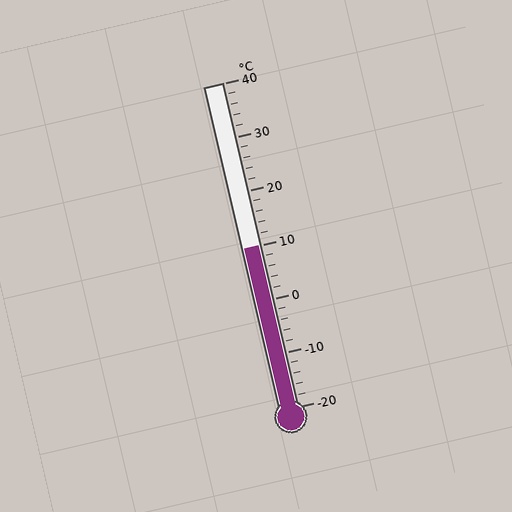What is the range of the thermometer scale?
The thermometer scale ranges from -20°C to 40°C.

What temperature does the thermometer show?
The thermometer shows approximately 10°C.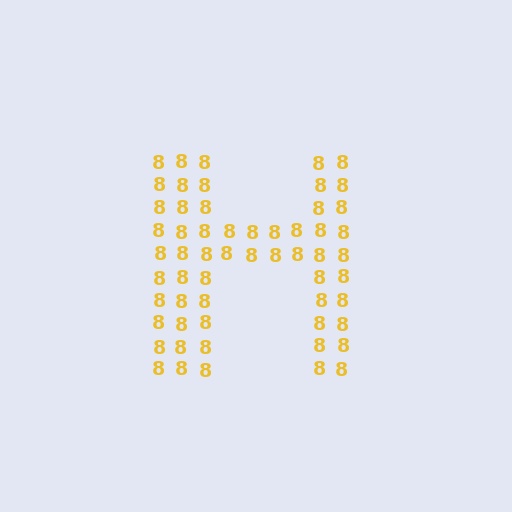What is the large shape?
The large shape is the letter H.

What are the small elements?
The small elements are digit 8's.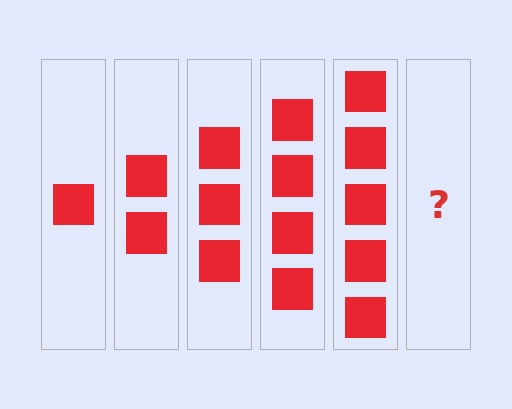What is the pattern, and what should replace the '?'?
The pattern is that each step adds one more square. The '?' should be 6 squares.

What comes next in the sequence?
The next element should be 6 squares.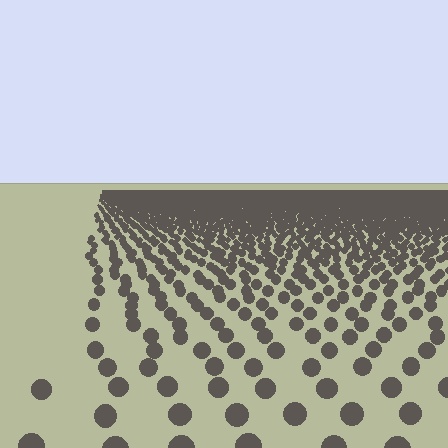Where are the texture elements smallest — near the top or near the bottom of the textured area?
Near the top.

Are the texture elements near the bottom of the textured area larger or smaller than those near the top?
Larger. Near the bottom, elements are closer to the viewer and appear at a bigger on-screen size.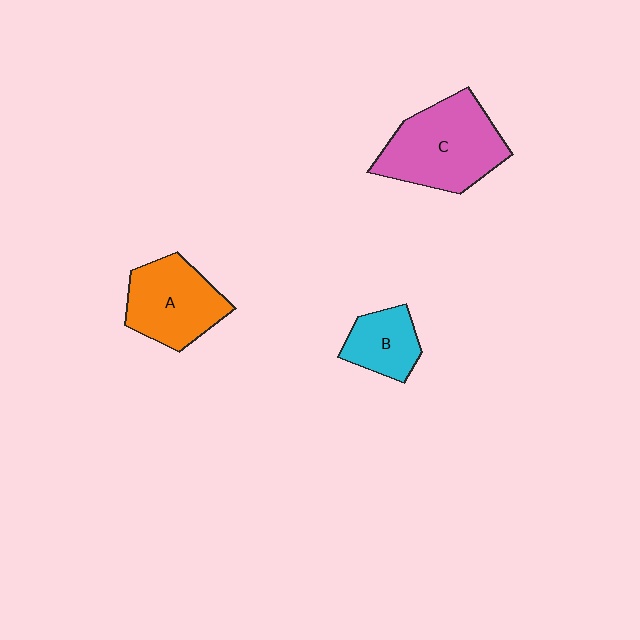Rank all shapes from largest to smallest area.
From largest to smallest: C (pink), A (orange), B (cyan).